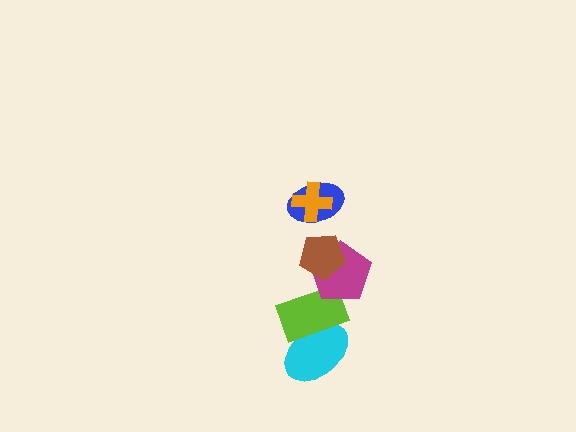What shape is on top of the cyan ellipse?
The lime rectangle is on top of the cyan ellipse.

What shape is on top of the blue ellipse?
The orange cross is on top of the blue ellipse.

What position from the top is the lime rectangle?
The lime rectangle is 5th from the top.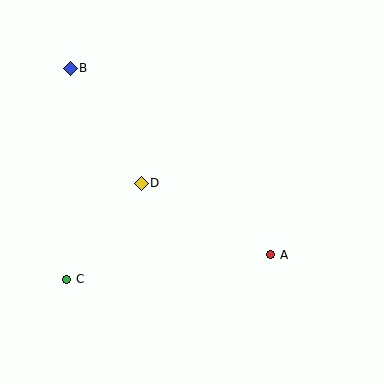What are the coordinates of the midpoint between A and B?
The midpoint between A and B is at (171, 162).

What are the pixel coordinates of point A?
Point A is at (271, 255).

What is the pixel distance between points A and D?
The distance between A and D is 148 pixels.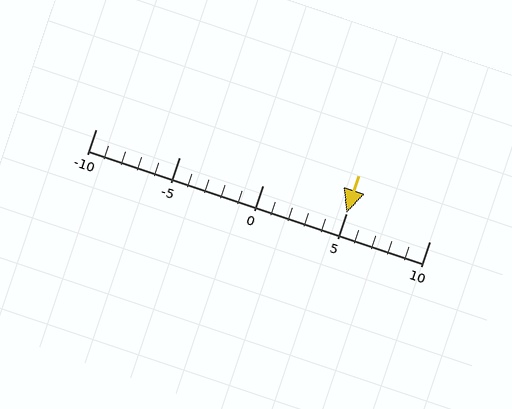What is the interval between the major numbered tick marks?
The major tick marks are spaced 5 units apart.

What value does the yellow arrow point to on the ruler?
The yellow arrow points to approximately 5.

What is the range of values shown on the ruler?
The ruler shows values from -10 to 10.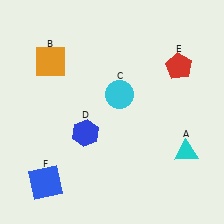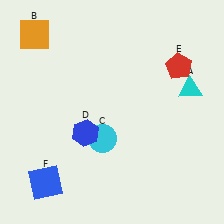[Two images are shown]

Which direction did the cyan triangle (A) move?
The cyan triangle (A) moved up.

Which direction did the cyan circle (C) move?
The cyan circle (C) moved down.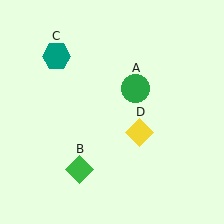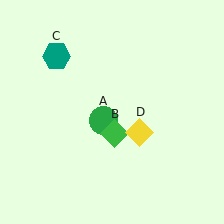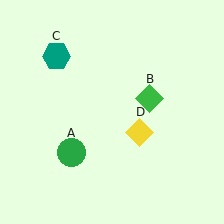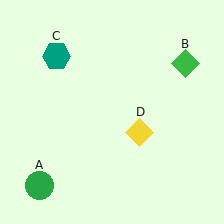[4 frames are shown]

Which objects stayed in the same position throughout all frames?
Teal hexagon (object C) and yellow diamond (object D) remained stationary.